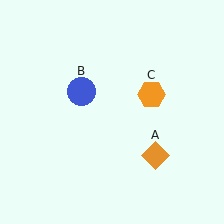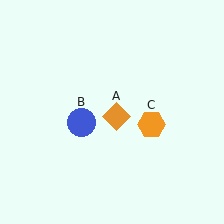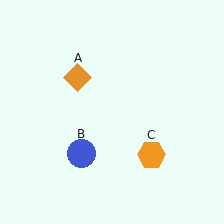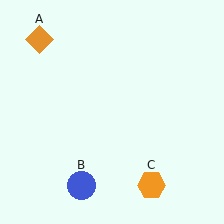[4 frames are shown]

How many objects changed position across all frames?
3 objects changed position: orange diamond (object A), blue circle (object B), orange hexagon (object C).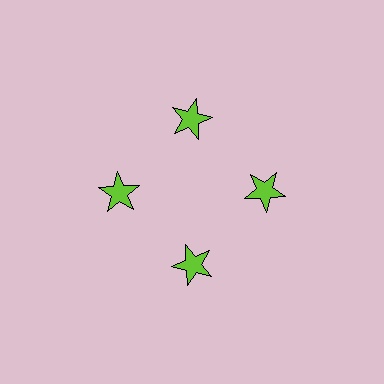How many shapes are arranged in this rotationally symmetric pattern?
There are 4 shapes, arranged in 4 groups of 1.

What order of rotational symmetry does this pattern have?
This pattern has 4-fold rotational symmetry.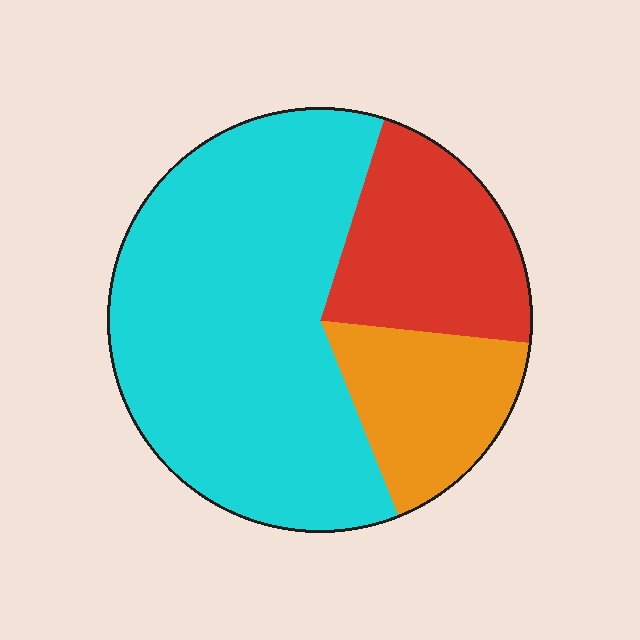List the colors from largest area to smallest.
From largest to smallest: cyan, red, orange.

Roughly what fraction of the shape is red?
Red takes up about one fifth (1/5) of the shape.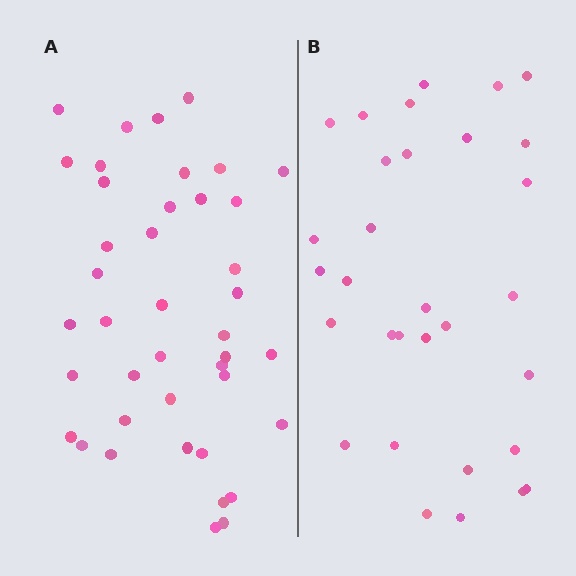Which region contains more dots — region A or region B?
Region A (the left region) has more dots.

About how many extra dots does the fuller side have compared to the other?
Region A has roughly 10 or so more dots than region B.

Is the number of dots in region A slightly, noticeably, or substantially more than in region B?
Region A has noticeably more, but not dramatically so. The ratio is roughly 1.3 to 1.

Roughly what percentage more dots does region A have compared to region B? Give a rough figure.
About 30% more.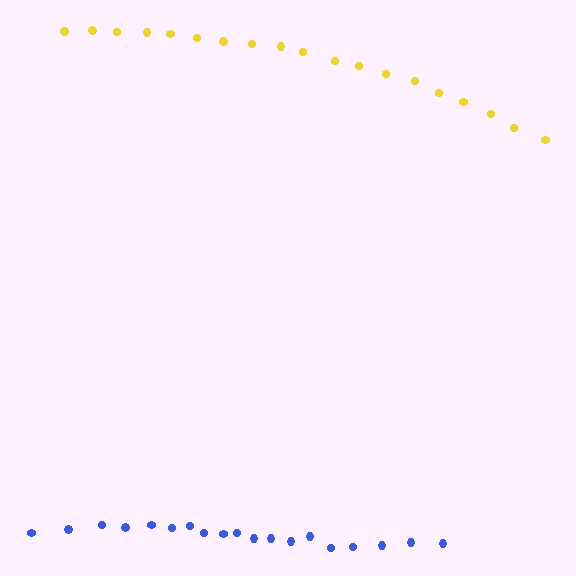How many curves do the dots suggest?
There are 2 distinct paths.